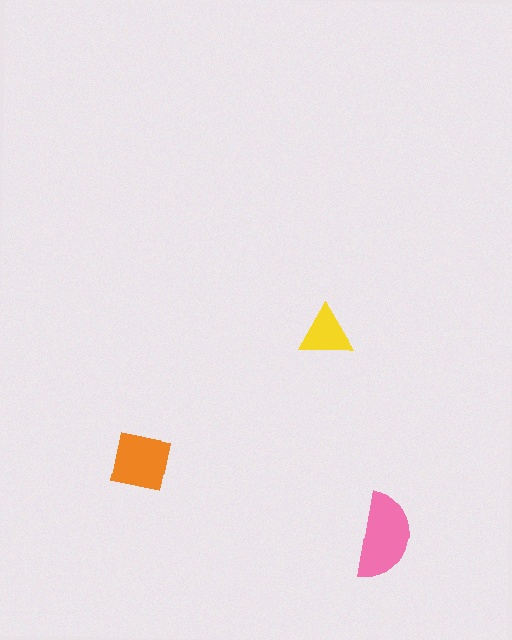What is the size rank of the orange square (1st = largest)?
2nd.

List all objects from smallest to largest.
The yellow triangle, the orange square, the pink semicircle.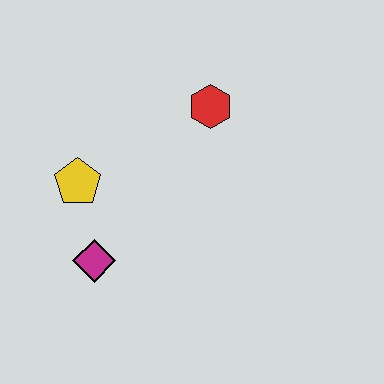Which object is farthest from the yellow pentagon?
The red hexagon is farthest from the yellow pentagon.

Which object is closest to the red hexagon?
The yellow pentagon is closest to the red hexagon.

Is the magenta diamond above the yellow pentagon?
No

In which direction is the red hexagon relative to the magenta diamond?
The red hexagon is above the magenta diamond.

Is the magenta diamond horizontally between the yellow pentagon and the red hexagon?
Yes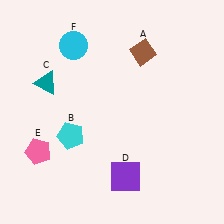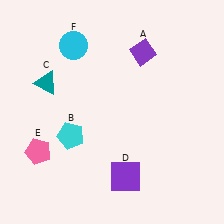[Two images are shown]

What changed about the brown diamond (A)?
In Image 1, A is brown. In Image 2, it changed to purple.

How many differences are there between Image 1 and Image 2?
There is 1 difference between the two images.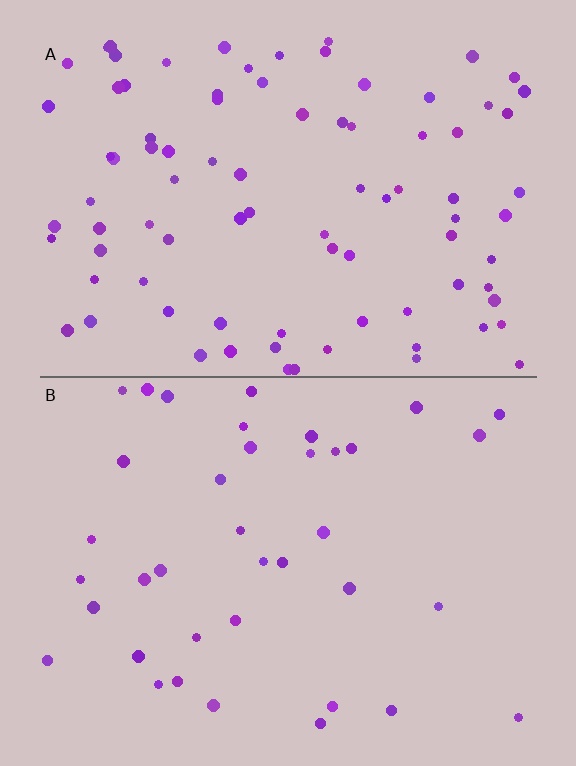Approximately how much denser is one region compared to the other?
Approximately 2.2× — region A over region B.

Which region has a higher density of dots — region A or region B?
A (the top).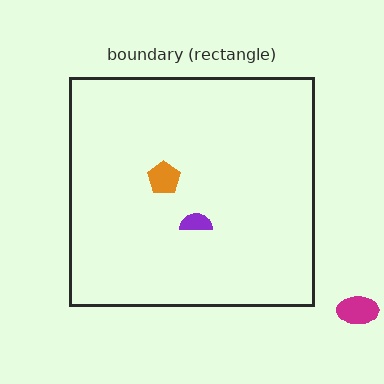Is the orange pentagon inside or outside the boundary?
Inside.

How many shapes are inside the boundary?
2 inside, 1 outside.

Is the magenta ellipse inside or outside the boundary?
Outside.